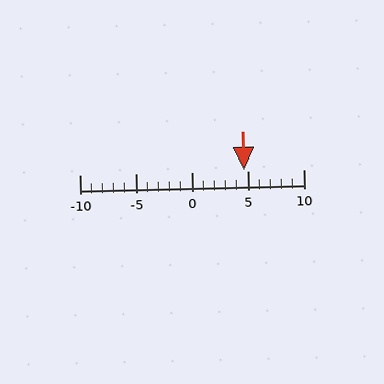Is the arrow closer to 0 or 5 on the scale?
The arrow is closer to 5.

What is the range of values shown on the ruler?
The ruler shows values from -10 to 10.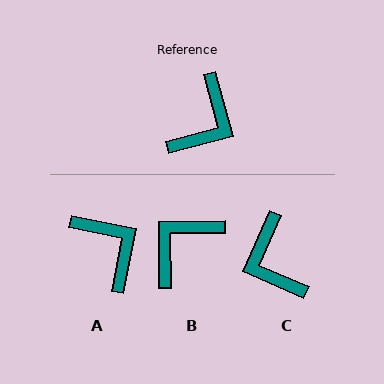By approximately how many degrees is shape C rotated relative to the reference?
Approximately 129 degrees clockwise.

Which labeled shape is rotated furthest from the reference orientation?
B, about 166 degrees away.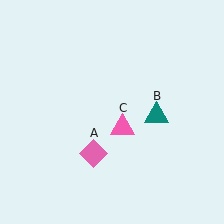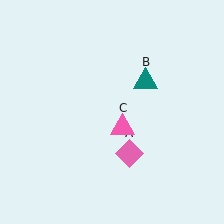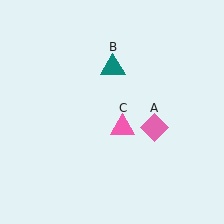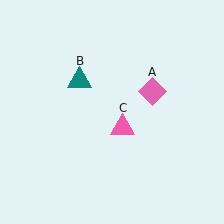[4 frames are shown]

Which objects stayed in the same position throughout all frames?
Pink triangle (object C) remained stationary.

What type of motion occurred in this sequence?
The pink diamond (object A), teal triangle (object B) rotated counterclockwise around the center of the scene.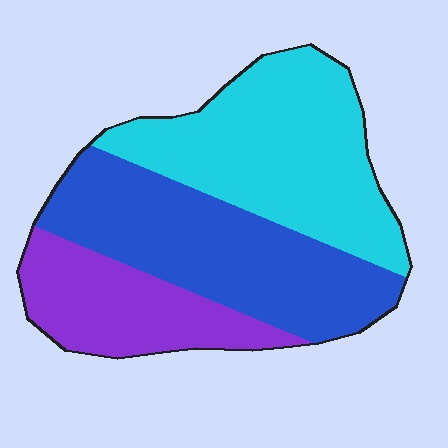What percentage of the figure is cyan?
Cyan takes up about two fifths (2/5) of the figure.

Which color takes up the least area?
Purple, at roughly 20%.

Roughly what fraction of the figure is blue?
Blue takes up about three eighths (3/8) of the figure.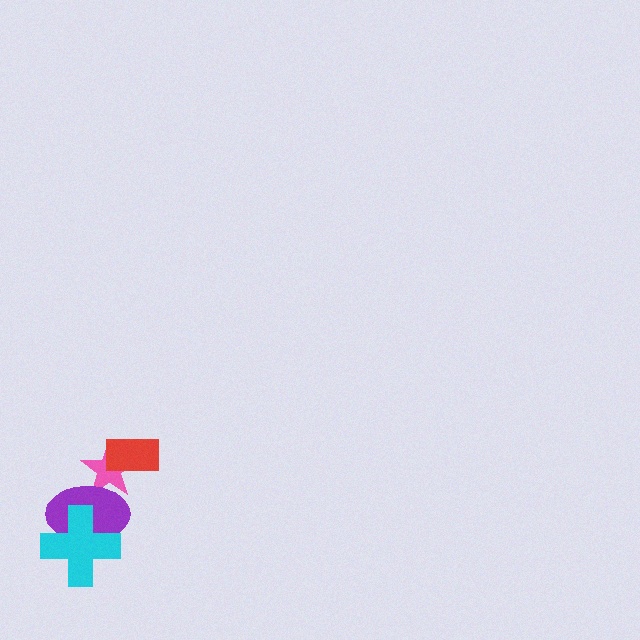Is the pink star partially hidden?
Yes, it is partially covered by another shape.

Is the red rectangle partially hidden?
No, no other shape covers it.